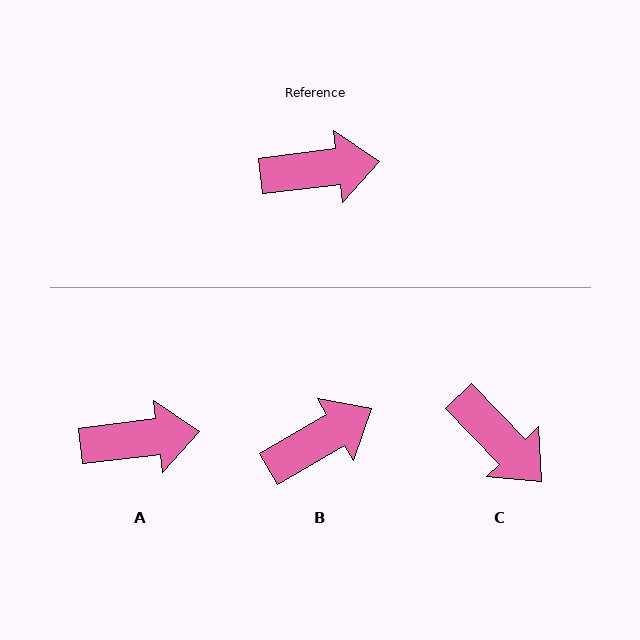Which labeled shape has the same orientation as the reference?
A.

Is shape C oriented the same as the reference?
No, it is off by about 53 degrees.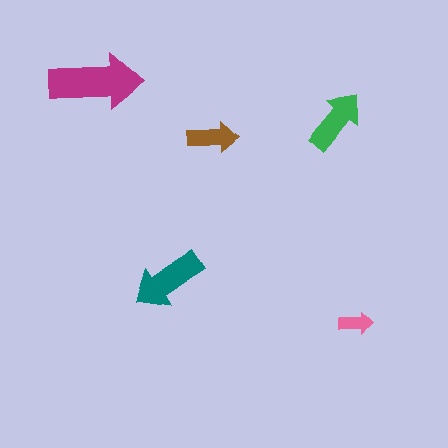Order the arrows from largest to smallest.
the magenta one, the teal one, the green one, the brown one, the pink one.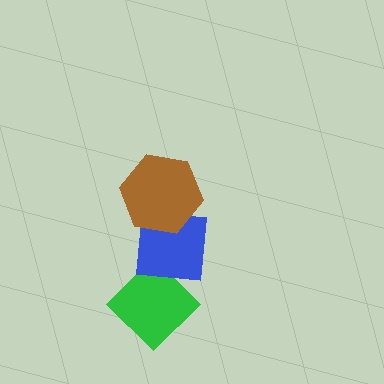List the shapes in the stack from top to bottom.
From top to bottom: the brown hexagon, the blue square, the green diamond.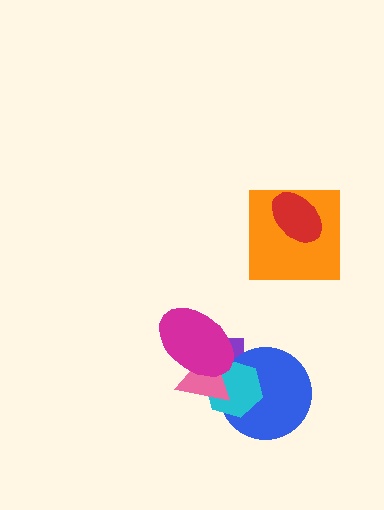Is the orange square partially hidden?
Yes, it is partially covered by another shape.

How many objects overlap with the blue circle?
3 objects overlap with the blue circle.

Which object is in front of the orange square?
The red ellipse is in front of the orange square.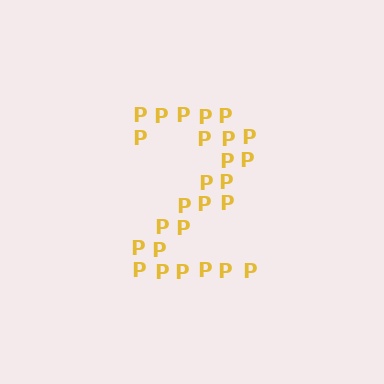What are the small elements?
The small elements are letter P's.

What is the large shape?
The large shape is the digit 2.